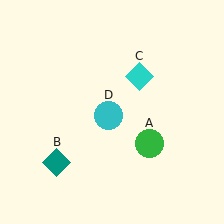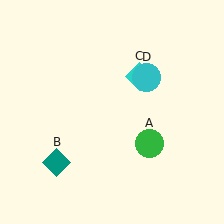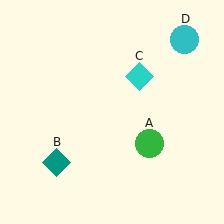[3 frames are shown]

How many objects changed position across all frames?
1 object changed position: cyan circle (object D).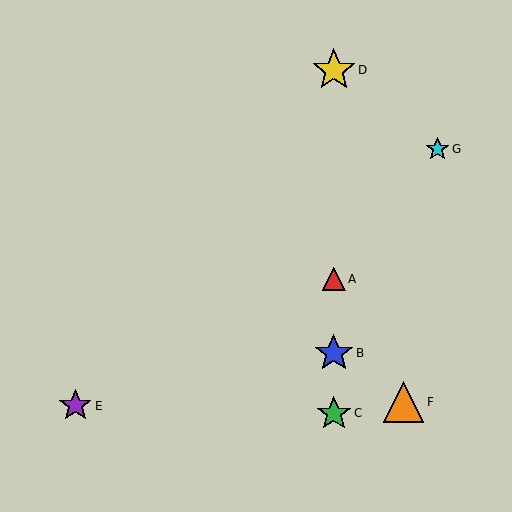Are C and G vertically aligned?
No, C is at x≈334 and G is at x≈437.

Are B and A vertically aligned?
Yes, both are at x≈334.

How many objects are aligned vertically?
4 objects (A, B, C, D) are aligned vertically.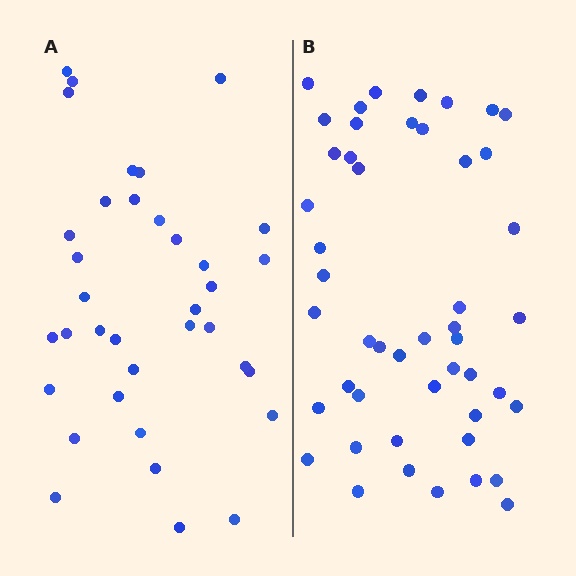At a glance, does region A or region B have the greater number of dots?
Region B (the right region) has more dots.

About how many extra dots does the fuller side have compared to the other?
Region B has roughly 12 or so more dots than region A.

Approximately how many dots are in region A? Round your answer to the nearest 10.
About 40 dots. (The exact count is 36, which rounds to 40.)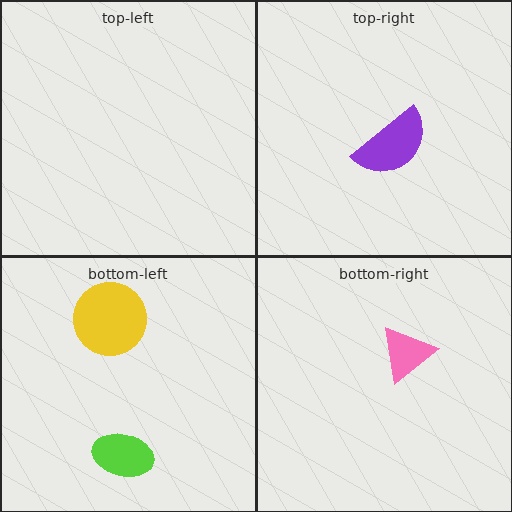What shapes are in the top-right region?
The purple semicircle.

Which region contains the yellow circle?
The bottom-left region.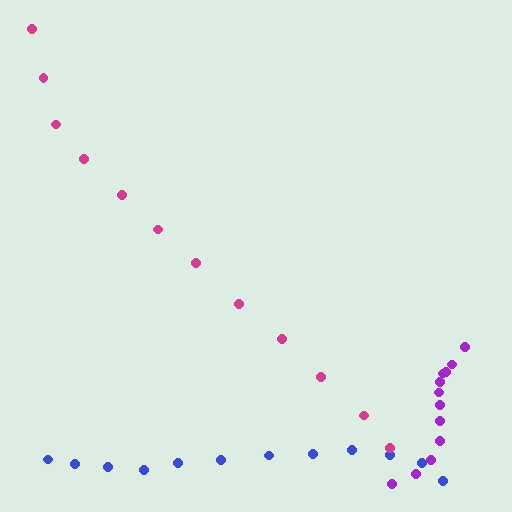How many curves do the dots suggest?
There are 3 distinct paths.